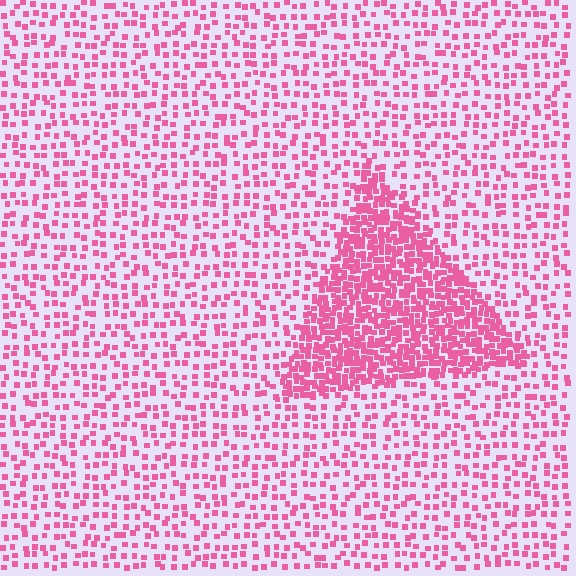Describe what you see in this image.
The image contains small pink elements arranged at two different densities. A triangle-shaped region is visible where the elements are more densely packed than the surrounding area.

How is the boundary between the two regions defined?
The boundary is defined by a change in element density (approximately 2.7x ratio). All elements are the same color, size, and shape.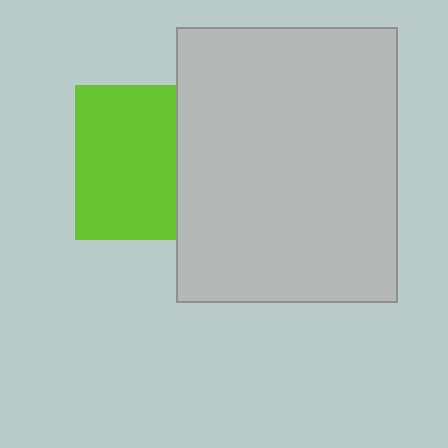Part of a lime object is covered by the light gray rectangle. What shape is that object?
It is a square.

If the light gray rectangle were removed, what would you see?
You would see the complete lime square.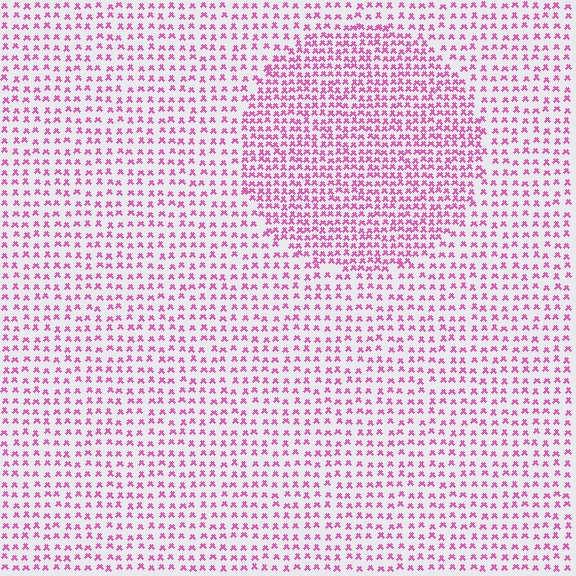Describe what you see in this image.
The image contains small pink elements arranged at two different densities. A circle-shaped region is visible where the elements are more densely packed than the surrounding area.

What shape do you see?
I see a circle.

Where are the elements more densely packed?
The elements are more densely packed inside the circle boundary.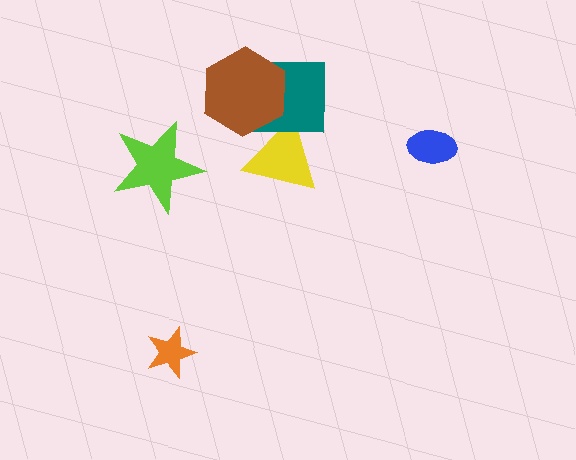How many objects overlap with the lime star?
0 objects overlap with the lime star.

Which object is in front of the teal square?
The brown hexagon is in front of the teal square.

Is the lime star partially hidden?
No, no other shape covers it.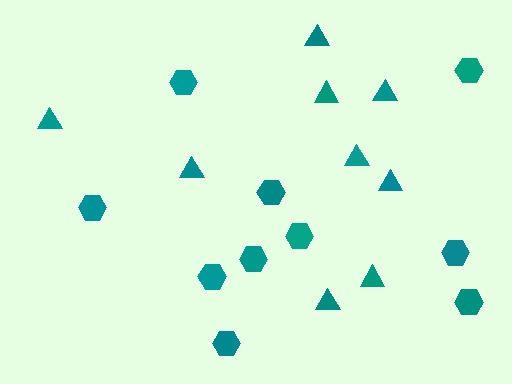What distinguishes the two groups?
There are 2 groups: one group of hexagons (10) and one group of triangles (9).